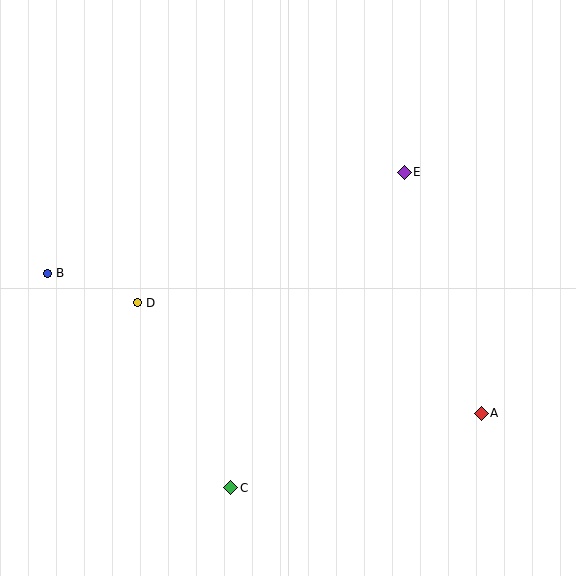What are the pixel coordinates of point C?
Point C is at (231, 488).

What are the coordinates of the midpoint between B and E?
The midpoint between B and E is at (226, 223).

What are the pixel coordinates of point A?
Point A is at (481, 413).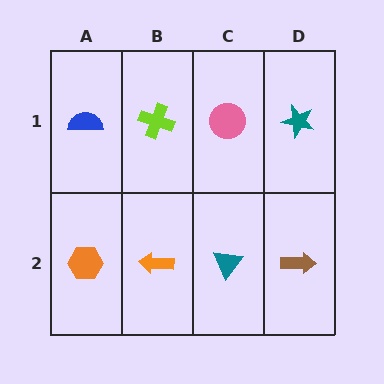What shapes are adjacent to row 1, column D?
A brown arrow (row 2, column D), a pink circle (row 1, column C).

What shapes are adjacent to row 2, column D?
A teal star (row 1, column D), a teal triangle (row 2, column C).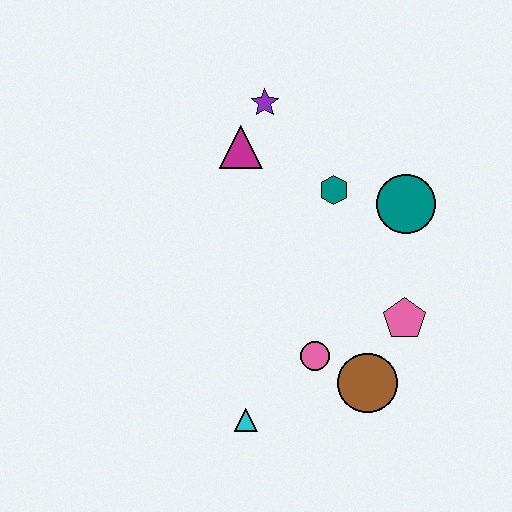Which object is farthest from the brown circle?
The purple star is farthest from the brown circle.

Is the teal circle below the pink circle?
No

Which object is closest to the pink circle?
The brown circle is closest to the pink circle.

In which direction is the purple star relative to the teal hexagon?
The purple star is above the teal hexagon.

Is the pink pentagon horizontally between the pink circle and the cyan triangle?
No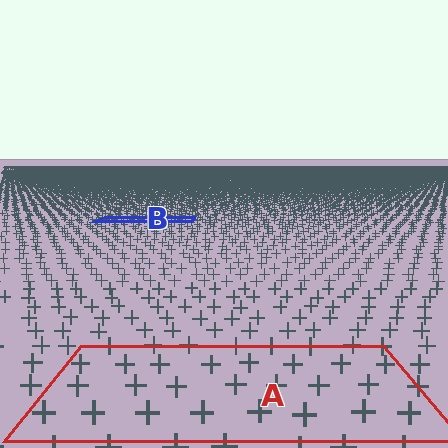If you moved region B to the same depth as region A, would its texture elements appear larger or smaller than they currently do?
They would appear larger. At a closer depth, the same texture elements are projected at a bigger on-screen size.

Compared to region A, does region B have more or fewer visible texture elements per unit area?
Region B has more texture elements per unit area — they are packed more densely because it is farther away.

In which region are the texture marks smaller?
The texture marks are smaller in region B, because it is farther away.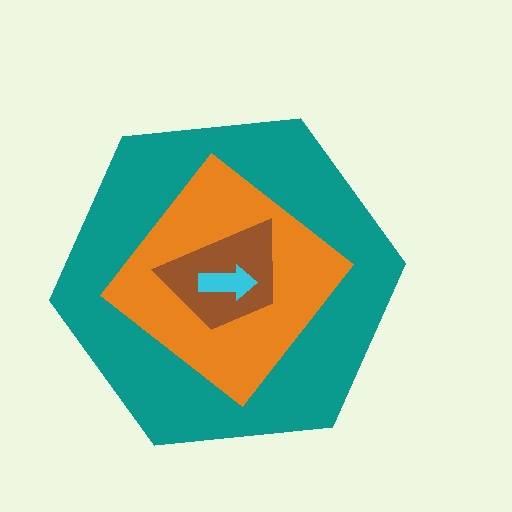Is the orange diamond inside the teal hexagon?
Yes.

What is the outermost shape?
The teal hexagon.